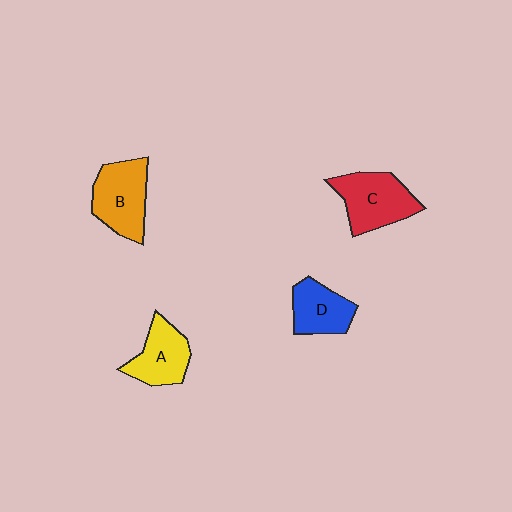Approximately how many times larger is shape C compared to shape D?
Approximately 1.4 times.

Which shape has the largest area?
Shape C (red).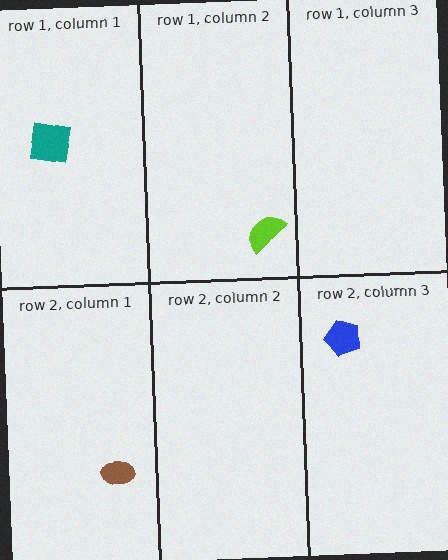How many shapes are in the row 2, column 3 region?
1.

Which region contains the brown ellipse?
The row 2, column 1 region.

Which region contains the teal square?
The row 1, column 1 region.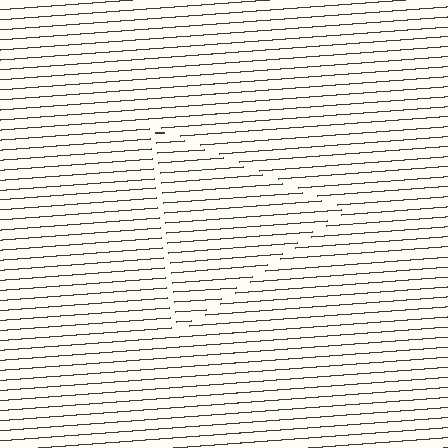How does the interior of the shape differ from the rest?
The interior of the shape contains the same grating, shifted by half a period — the contour is defined by the phase discontinuity where line-ends from the inner and outer gratings abut.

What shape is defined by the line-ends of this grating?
An illusory triangle. The interior of the shape contains the same grating, shifted by half a period — the contour is defined by the phase discontinuity where line-ends from the inner and outer gratings abut.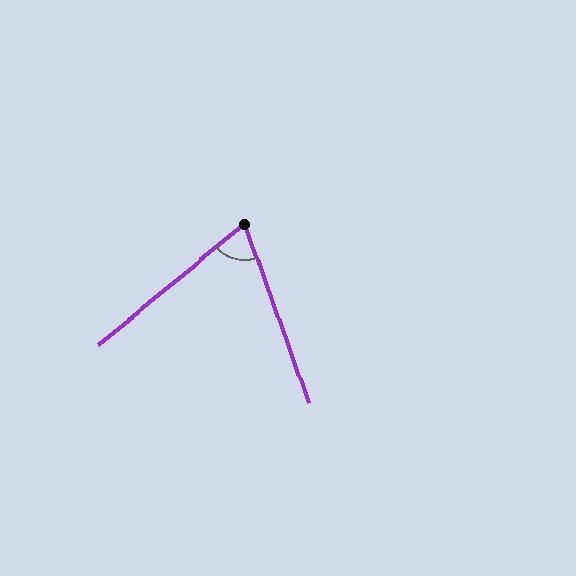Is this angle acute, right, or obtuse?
It is acute.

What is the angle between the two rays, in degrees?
Approximately 70 degrees.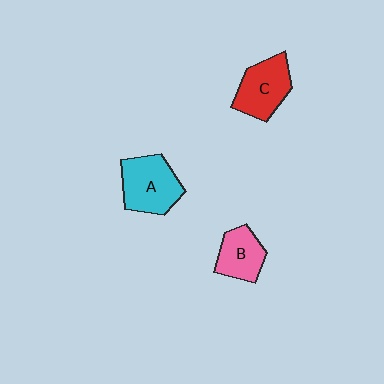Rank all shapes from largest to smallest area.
From largest to smallest: A (cyan), C (red), B (pink).